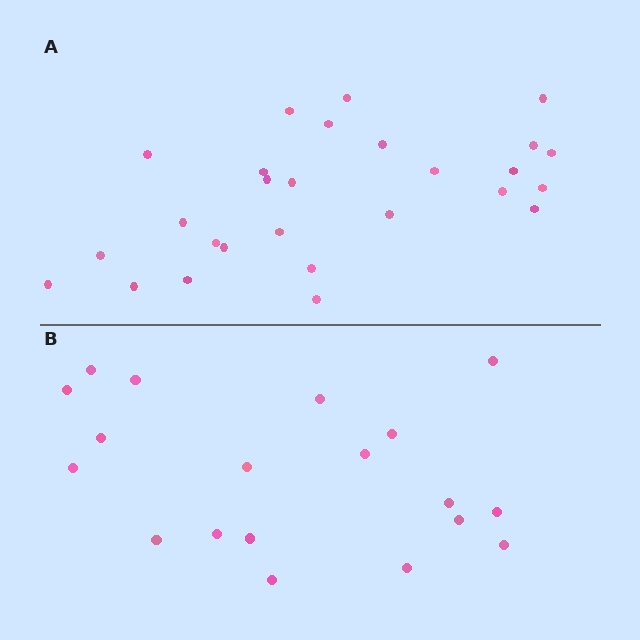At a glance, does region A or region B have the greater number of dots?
Region A (the top region) has more dots.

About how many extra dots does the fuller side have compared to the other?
Region A has roughly 8 or so more dots than region B.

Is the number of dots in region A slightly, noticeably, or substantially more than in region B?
Region A has noticeably more, but not dramatically so. The ratio is roughly 1.4 to 1.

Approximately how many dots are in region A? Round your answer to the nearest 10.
About 30 dots. (The exact count is 27, which rounds to 30.)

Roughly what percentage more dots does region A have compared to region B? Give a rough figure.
About 40% more.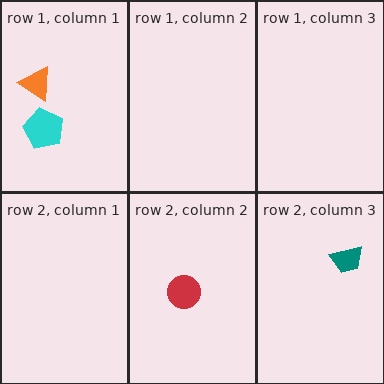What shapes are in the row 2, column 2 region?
The red circle.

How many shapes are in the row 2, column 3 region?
1.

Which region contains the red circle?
The row 2, column 2 region.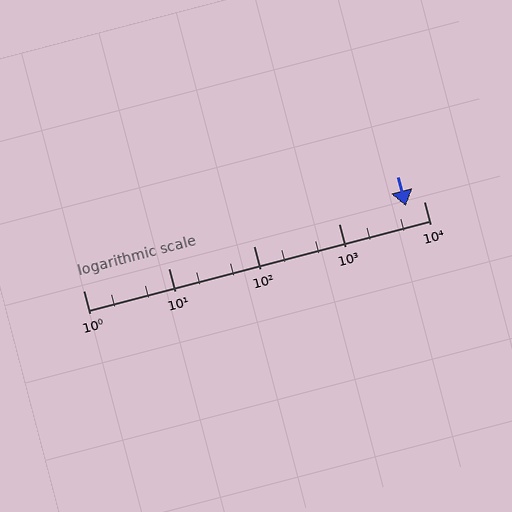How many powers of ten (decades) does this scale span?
The scale spans 4 decades, from 1 to 10000.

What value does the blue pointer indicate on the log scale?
The pointer indicates approximately 6100.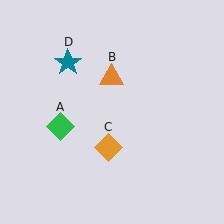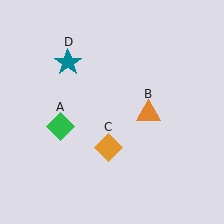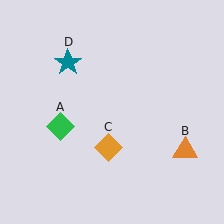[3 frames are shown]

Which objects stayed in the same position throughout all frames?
Green diamond (object A) and orange diamond (object C) and teal star (object D) remained stationary.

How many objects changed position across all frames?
1 object changed position: orange triangle (object B).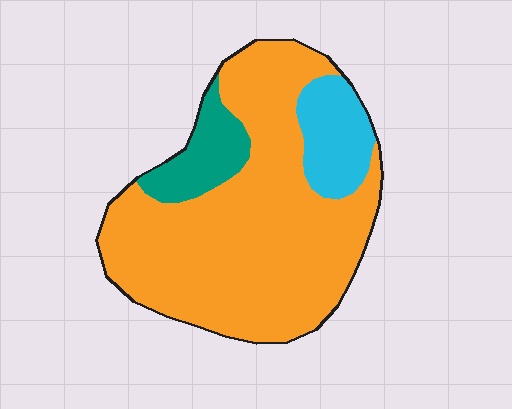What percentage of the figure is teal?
Teal covers around 10% of the figure.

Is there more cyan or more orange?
Orange.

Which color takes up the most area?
Orange, at roughly 75%.